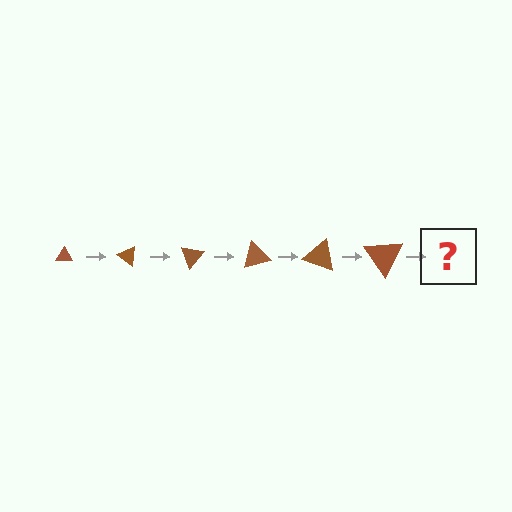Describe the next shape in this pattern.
It should be a triangle, larger than the previous one and rotated 210 degrees from the start.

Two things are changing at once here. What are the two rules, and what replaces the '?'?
The two rules are that the triangle grows larger each step and it rotates 35 degrees each step. The '?' should be a triangle, larger than the previous one and rotated 210 degrees from the start.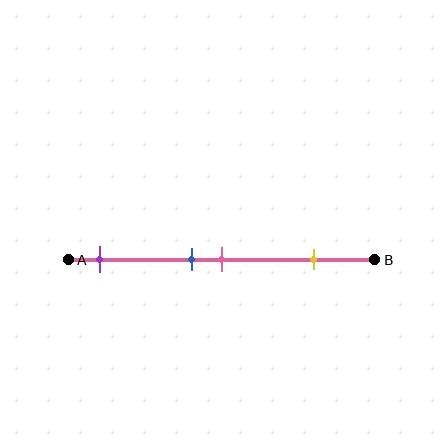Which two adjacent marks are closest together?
The blue and pink marks are the closest adjacent pair.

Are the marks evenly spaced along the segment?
No, the marks are not evenly spaced.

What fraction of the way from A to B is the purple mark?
The purple mark is approximately 10% (0.1) of the way from A to B.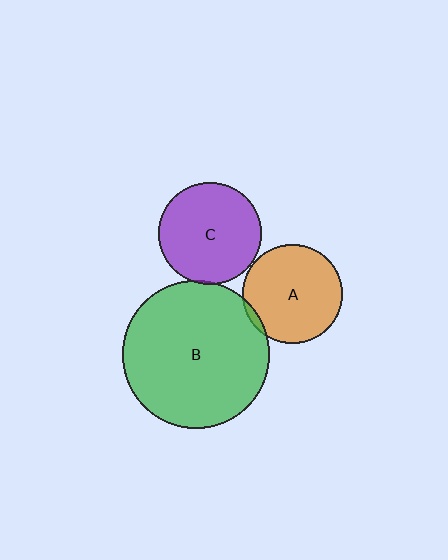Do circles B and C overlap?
Yes.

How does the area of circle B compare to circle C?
Approximately 2.1 times.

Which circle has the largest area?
Circle B (green).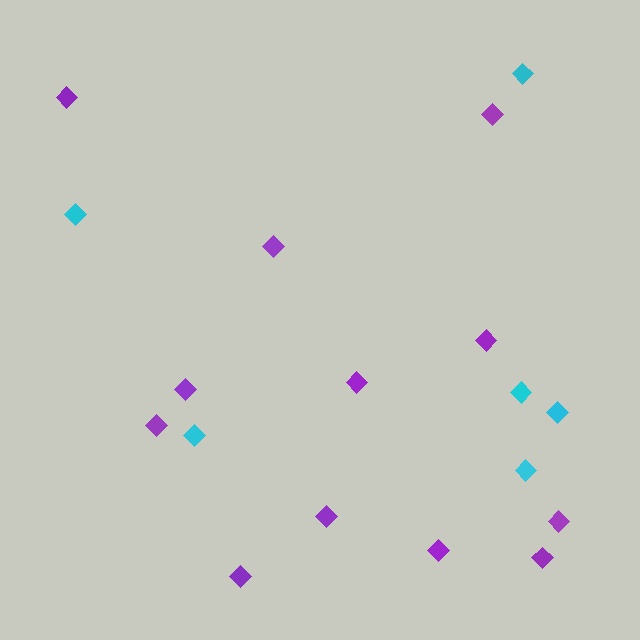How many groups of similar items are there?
There are 2 groups: one group of purple diamonds (12) and one group of cyan diamonds (6).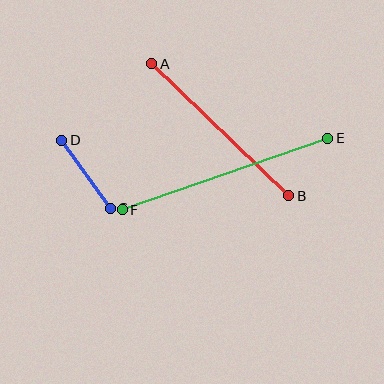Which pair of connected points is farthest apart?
Points E and F are farthest apart.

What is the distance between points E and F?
The distance is approximately 217 pixels.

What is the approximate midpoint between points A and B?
The midpoint is at approximately (220, 130) pixels.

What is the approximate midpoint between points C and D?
The midpoint is at approximately (86, 174) pixels.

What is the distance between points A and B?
The distance is approximately 190 pixels.